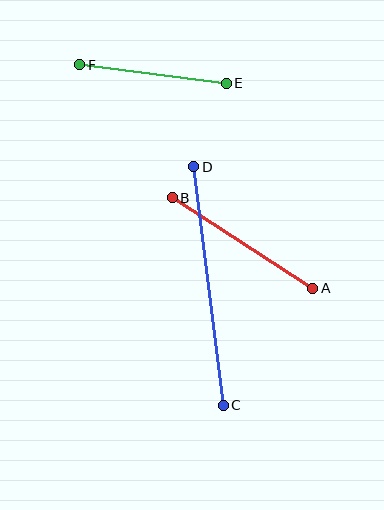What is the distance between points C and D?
The distance is approximately 241 pixels.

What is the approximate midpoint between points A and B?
The midpoint is at approximately (242, 243) pixels.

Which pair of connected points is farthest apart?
Points C and D are farthest apart.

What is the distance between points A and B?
The distance is approximately 167 pixels.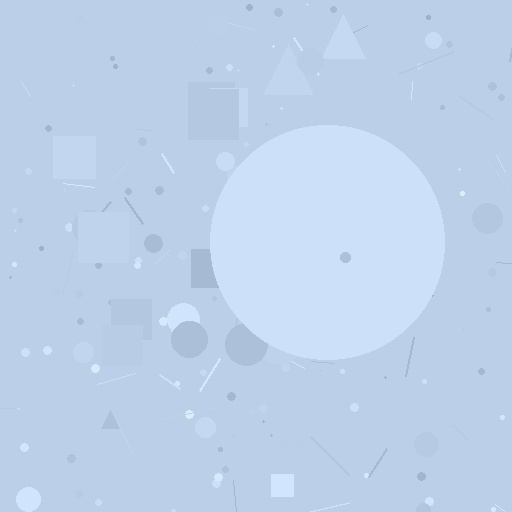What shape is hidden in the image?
A circle is hidden in the image.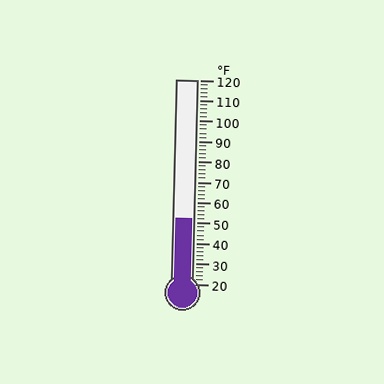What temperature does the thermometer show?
The thermometer shows approximately 52°F.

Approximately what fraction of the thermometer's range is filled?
The thermometer is filled to approximately 30% of its range.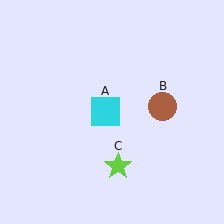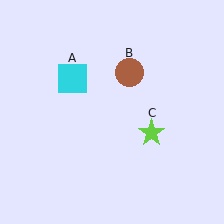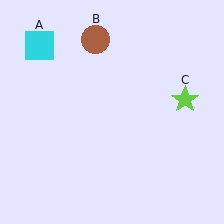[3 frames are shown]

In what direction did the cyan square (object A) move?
The cyan square (object A) moved up and to the left.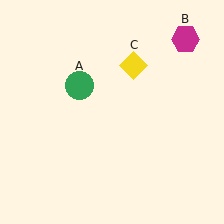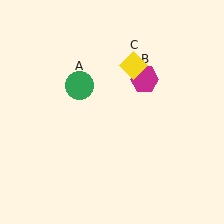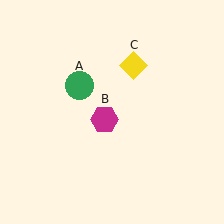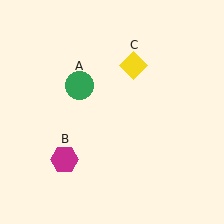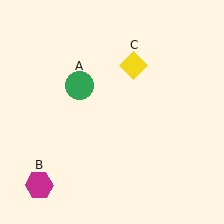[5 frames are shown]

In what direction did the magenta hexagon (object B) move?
The magenta hexagon (object B) moved down and to the left.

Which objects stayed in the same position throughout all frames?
Green circle (object A) and yellow diamond (object C) remained stationary.